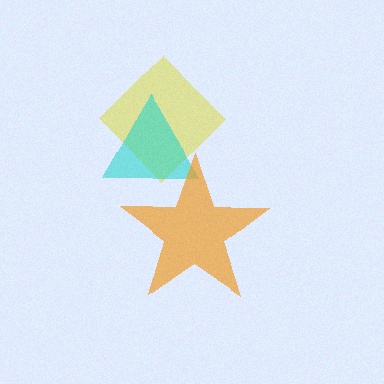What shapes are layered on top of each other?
The layered shapes are: a yellow diamond, a cyan triangle, an orange star.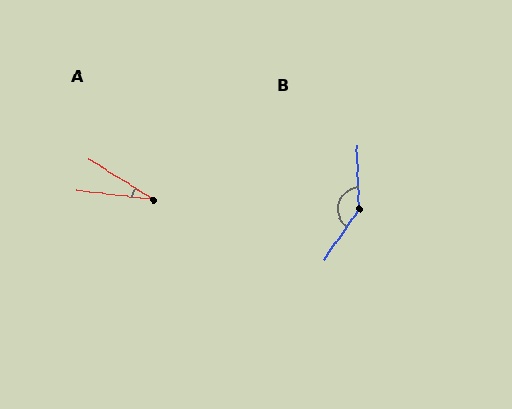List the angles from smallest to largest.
A (25°), B (143°).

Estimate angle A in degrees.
Approximately 25 degrees.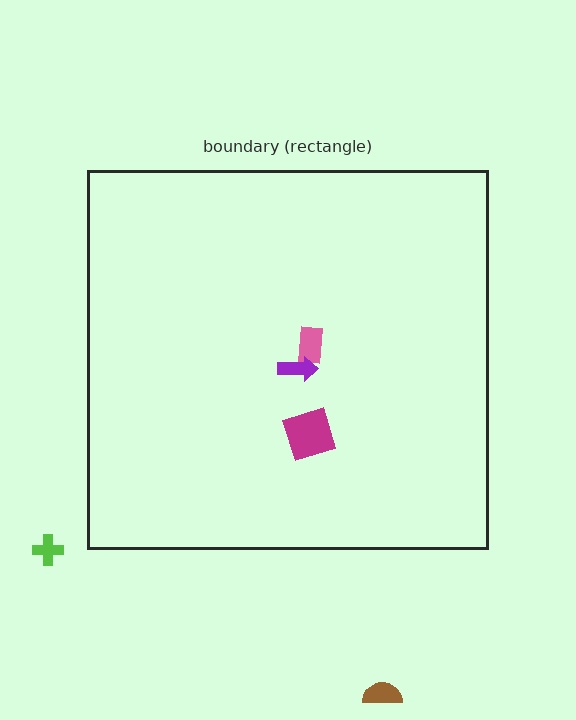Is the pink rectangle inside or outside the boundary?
Inside.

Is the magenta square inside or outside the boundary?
Inside.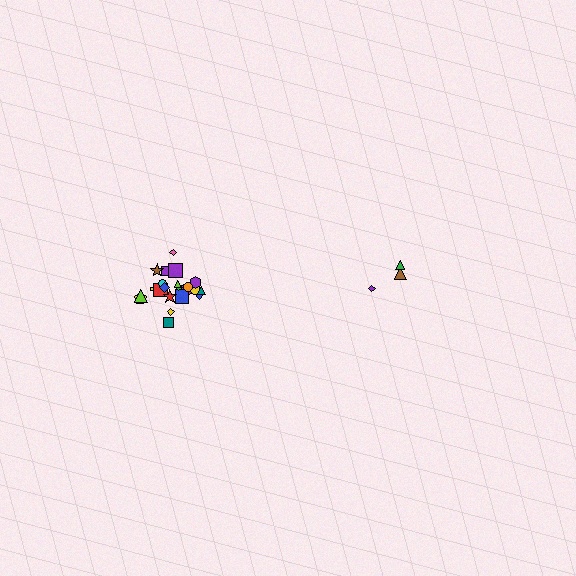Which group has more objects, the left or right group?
The left group.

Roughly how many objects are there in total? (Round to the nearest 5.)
Roughly 25 objects in total.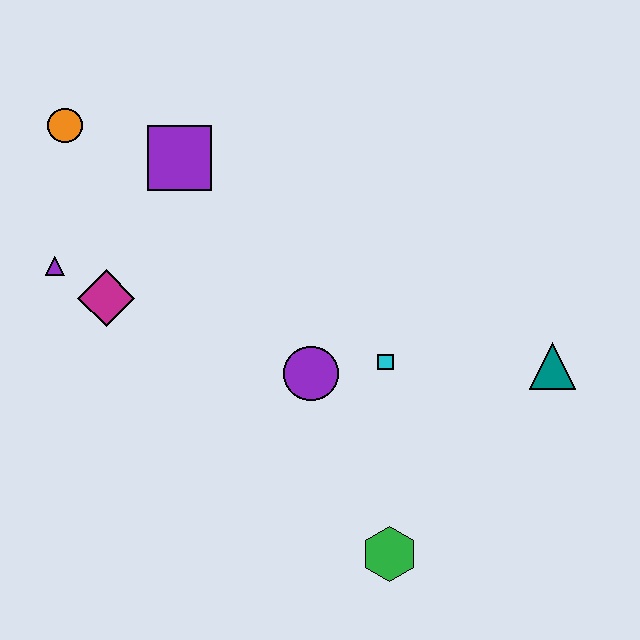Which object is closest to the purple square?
The orange circle is closest to the purple square.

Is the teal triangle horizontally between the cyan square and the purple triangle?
No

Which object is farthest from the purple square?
The green hexagon is farthest from the purple square.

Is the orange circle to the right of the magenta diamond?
No